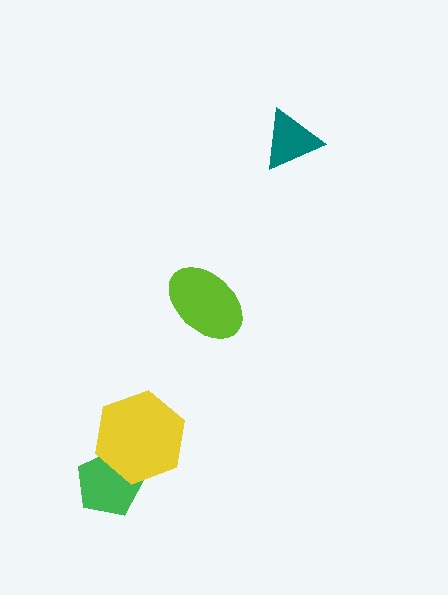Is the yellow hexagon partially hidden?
No, no other shape covers it.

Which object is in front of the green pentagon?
The yellow hexagon is in front of the green pentagon.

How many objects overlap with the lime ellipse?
0 objects overlap with the lime ellipse.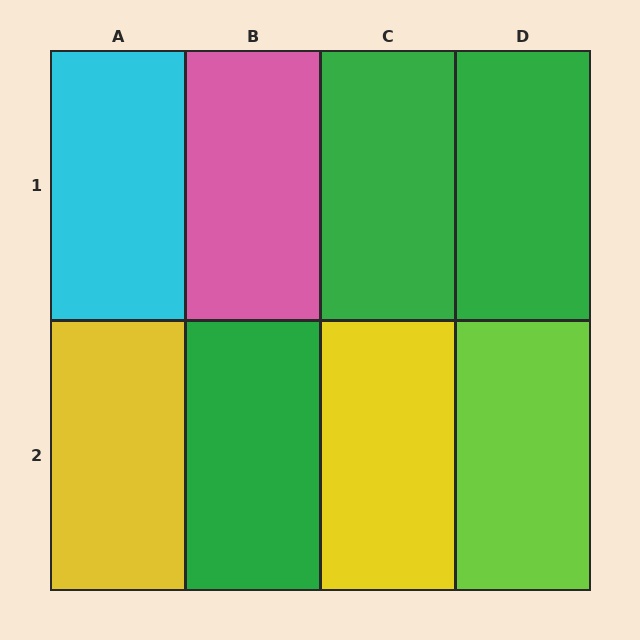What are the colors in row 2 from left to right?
Yellow, green, yellow, lime.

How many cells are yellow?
2 cells are yellow.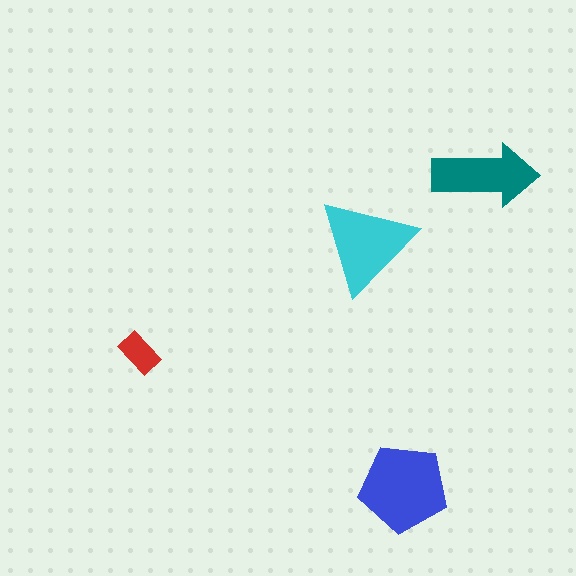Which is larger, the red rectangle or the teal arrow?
The teal arrow.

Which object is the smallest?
The red rectangle.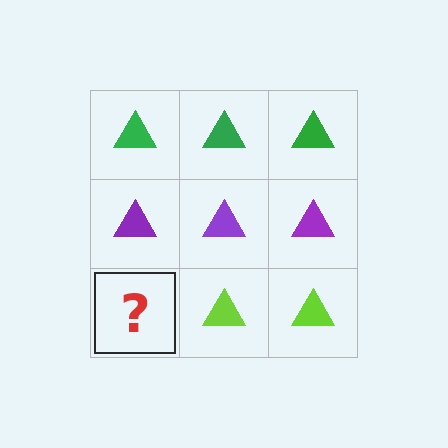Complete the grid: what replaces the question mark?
The question mark should be replaced with a lime triangle.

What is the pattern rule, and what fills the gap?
The rule is that each row has a consistent color. The gap should be filled with a lime triangle.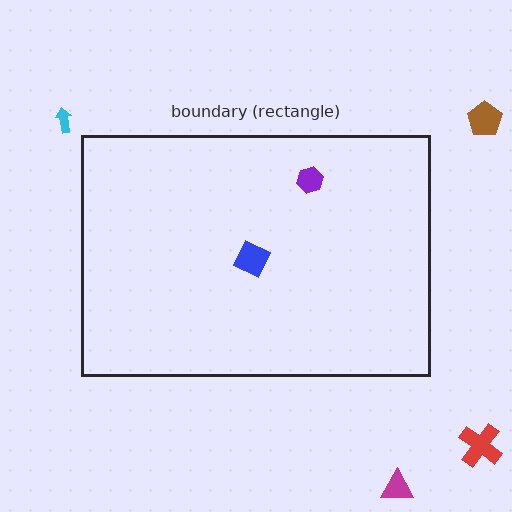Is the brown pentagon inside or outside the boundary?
Outside.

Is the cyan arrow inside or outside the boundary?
Outside.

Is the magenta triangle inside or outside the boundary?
Outside.